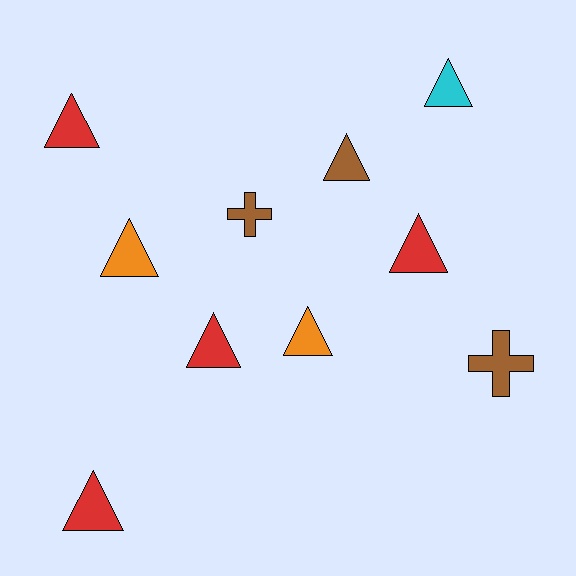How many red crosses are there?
There are no red crosses.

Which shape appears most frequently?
Triangle, with 8 objects.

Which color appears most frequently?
Red, with 4 objects.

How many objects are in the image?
There are 10 objects.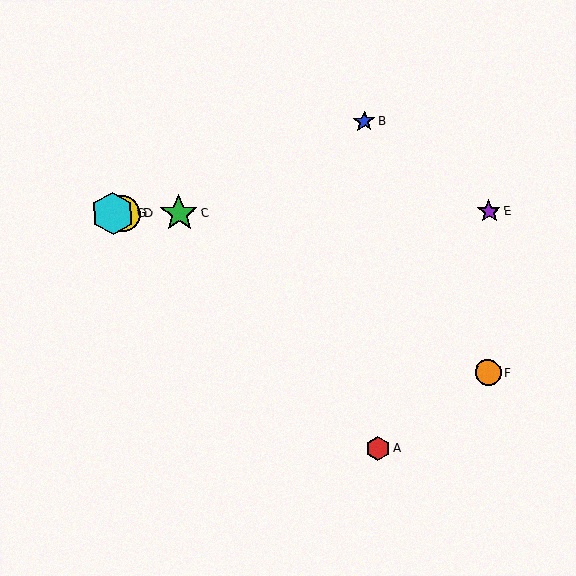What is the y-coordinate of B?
Object B is at y≈121.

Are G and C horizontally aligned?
Yes, both are at y≈214.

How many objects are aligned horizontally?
4 objects (C, D, E, G) are aligned horizontally.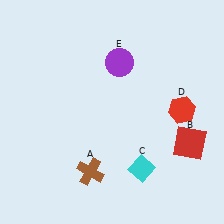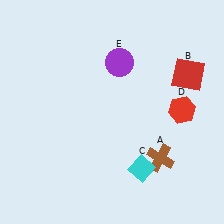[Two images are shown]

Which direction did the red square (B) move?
The red square (B) moved up.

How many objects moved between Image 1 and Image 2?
2 objects moved between the two images.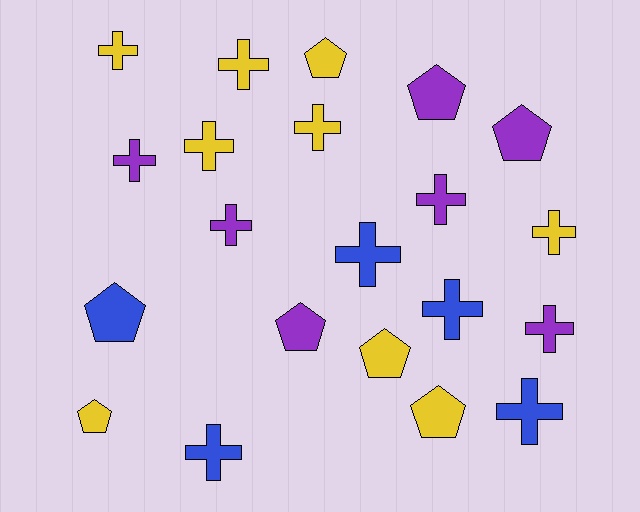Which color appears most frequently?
Yellow, with 9 objects.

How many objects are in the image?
There are 21 objects.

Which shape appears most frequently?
Cross, with 13 objects.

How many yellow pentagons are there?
There are 4 yellow pentagons.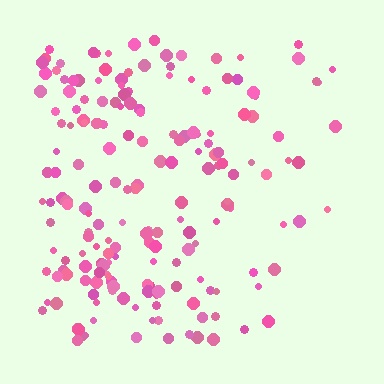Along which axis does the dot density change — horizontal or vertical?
Horizontal.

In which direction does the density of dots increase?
From right to left, with the left side densest.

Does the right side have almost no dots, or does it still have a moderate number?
Still a moderate number, just noticeably fewer than the left.